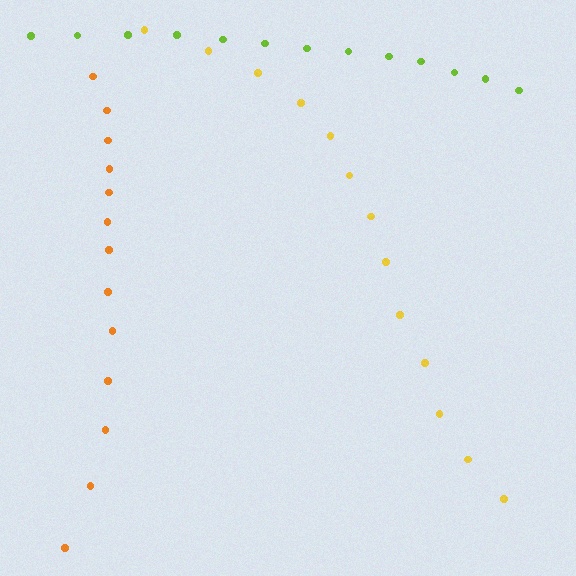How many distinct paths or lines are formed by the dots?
There are 3 distinct paths.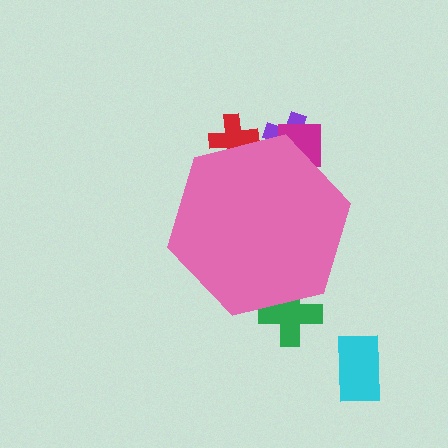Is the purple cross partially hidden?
Yes, the purple cross is partially hidden behind the pink hexagon.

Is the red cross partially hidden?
Yes, the red cross is partially hidden behind the pink hexagon.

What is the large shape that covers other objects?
A pink hexagon.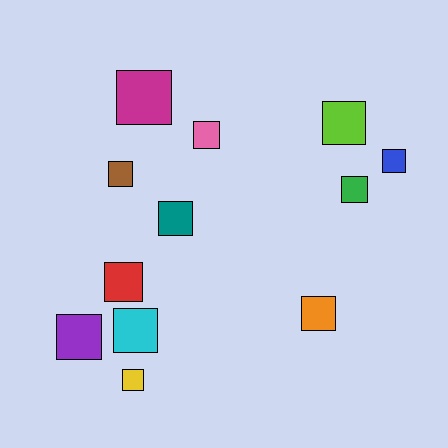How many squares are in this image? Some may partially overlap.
There are 12 squares.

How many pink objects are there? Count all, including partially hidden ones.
There is 1 pink object.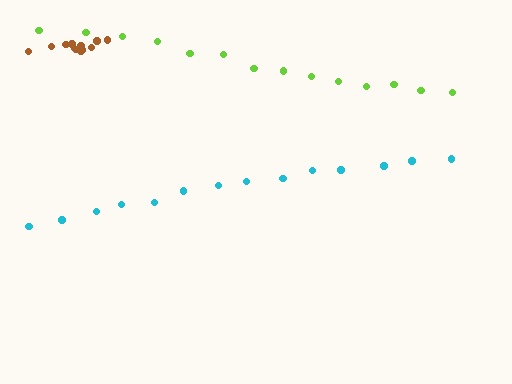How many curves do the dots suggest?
There are 3 distinct paths.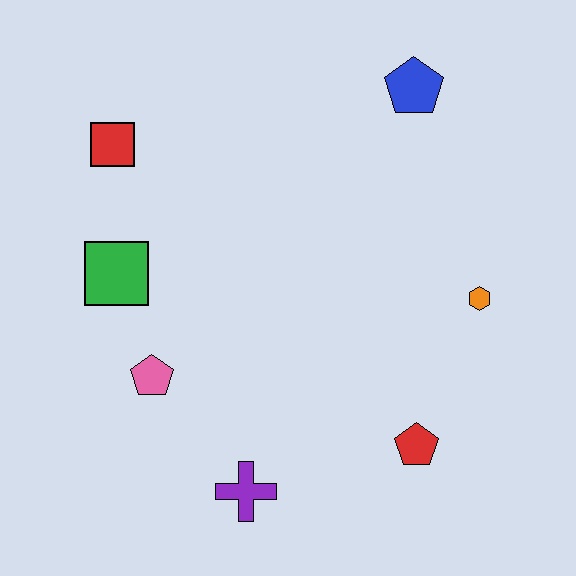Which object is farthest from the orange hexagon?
The red square is farthest from the orange hexagon.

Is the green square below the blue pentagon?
Yes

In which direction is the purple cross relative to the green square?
The purple cross is below the green square.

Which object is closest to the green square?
The pink pentagon is closest to the green square.